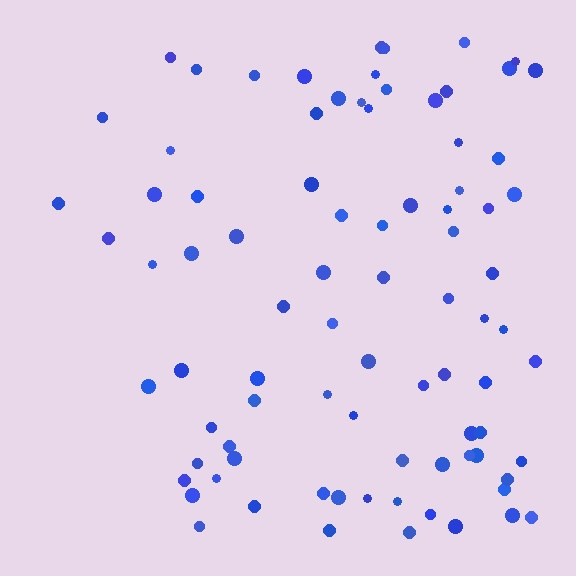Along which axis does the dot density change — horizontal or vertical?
Horizontal.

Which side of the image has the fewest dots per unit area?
The left.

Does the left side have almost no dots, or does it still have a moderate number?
Still a moderate number, just noticeably fewer than the right.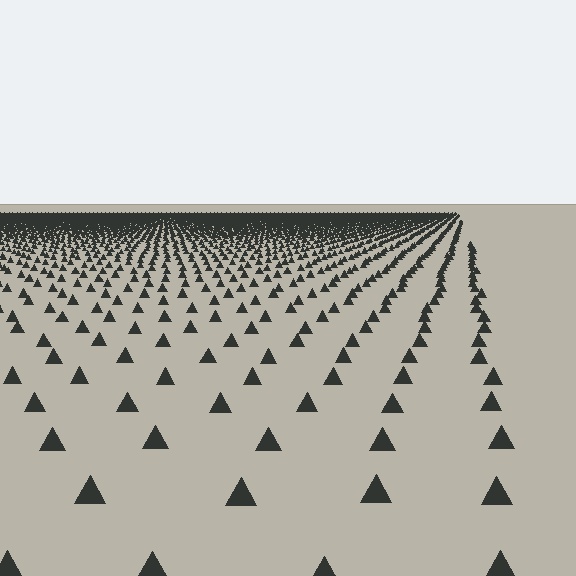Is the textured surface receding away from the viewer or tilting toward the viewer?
The surface is receding away from the viewer. Texture elements get smaller and denser toward the top.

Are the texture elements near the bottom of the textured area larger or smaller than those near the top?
Larger. Near the bottom, elements are closer to the viewer and appear at a bigger on-screen size.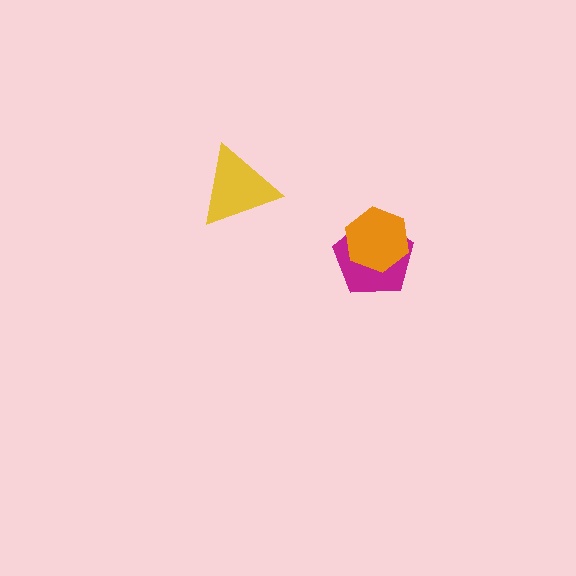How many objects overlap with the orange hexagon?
1 object overlaps with the orange hexagon.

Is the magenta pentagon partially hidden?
Yes, it is partially covered by another shape.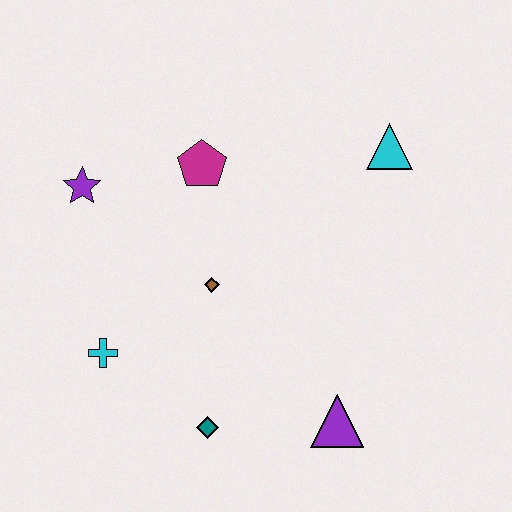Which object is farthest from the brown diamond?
The cyan triangle is farthest from the brown diamond.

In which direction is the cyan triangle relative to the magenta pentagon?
The cyan triangle is to the right of the magenta pentagon.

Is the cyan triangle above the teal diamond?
Yes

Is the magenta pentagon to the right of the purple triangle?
No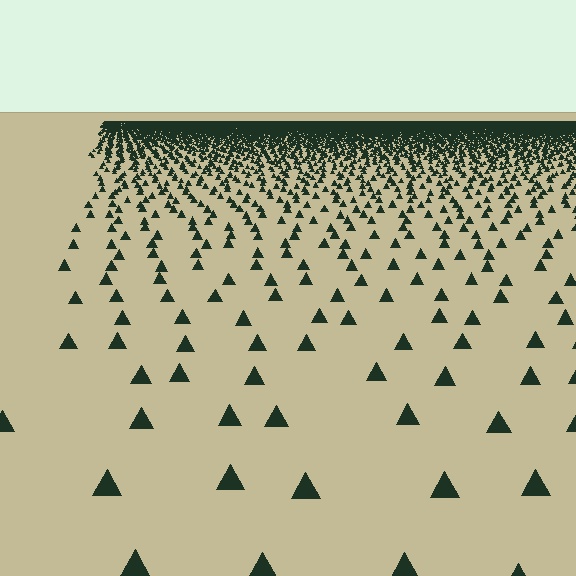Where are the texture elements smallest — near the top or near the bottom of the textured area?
Near the top.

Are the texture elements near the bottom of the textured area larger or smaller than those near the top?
Larger. Near the bottom, elements are closer to the viewer and appear at a bigger on-screen size.